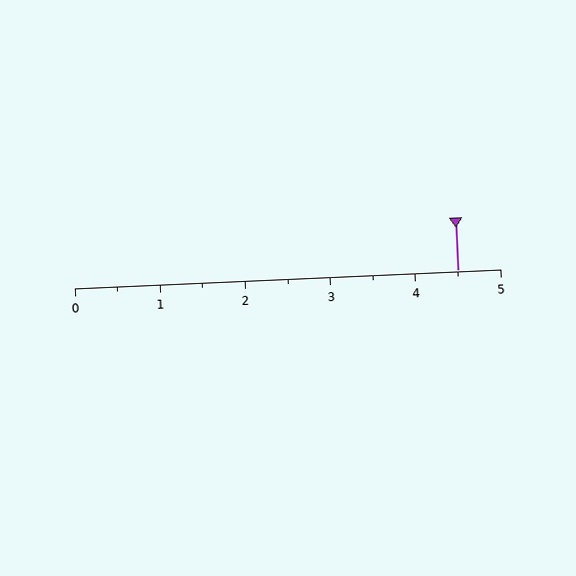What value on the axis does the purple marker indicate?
The marker indicates approximately 4.5.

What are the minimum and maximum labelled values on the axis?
The axis runs from 0 to 5.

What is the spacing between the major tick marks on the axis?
The major ticks are spaced 1 apart.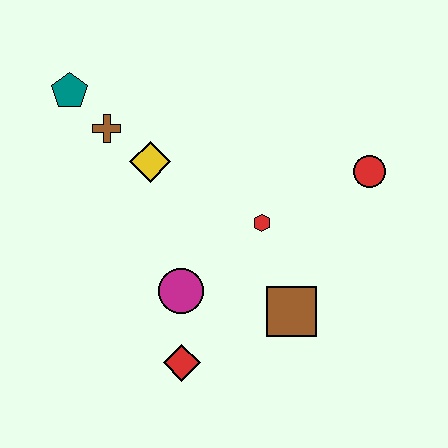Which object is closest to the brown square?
The red hexagon is closest to the brown square.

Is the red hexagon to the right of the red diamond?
Yes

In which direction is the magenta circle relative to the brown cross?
The magenta circle is below the brown cross.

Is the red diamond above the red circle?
No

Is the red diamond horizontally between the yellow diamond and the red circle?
Yes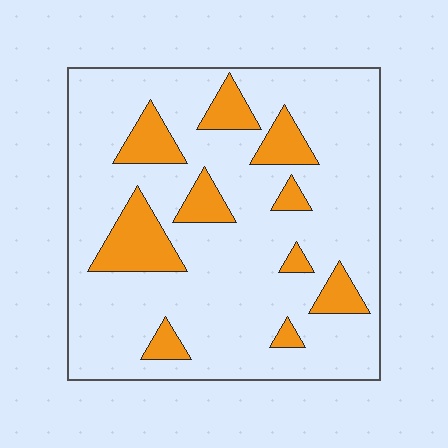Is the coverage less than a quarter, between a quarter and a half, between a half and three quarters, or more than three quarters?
Less than a quarter.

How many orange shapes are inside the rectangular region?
10.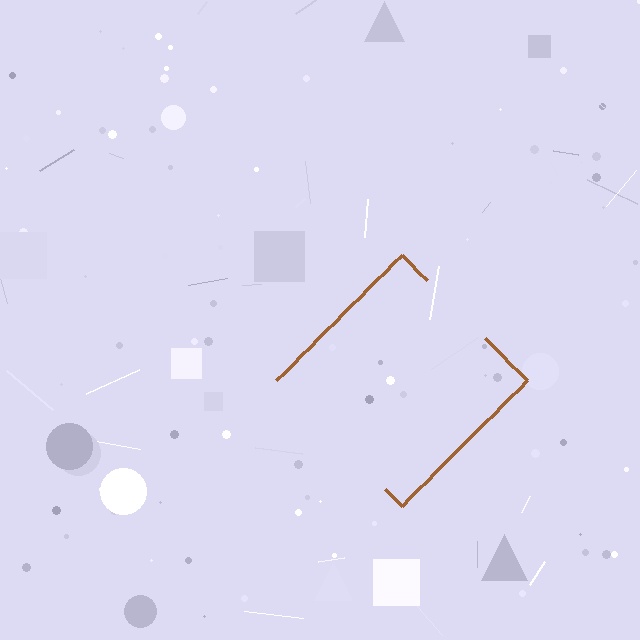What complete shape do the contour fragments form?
The contour fragments form a diamond.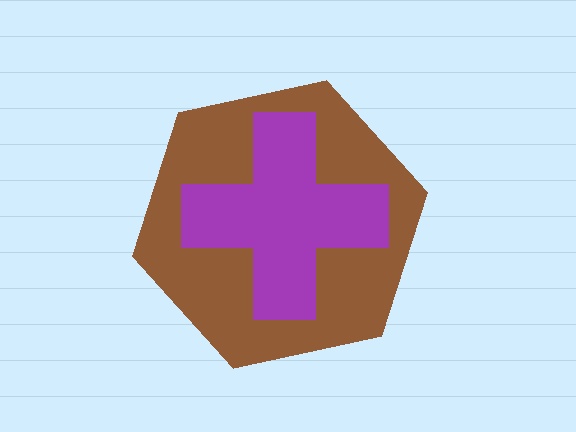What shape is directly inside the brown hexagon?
The purple cross.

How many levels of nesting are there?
2.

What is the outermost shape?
The brown hexagon.